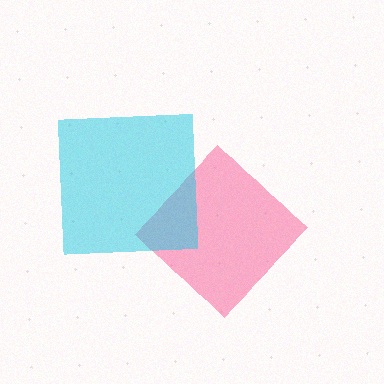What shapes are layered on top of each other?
The layered shapes are: a pink diamond, a cyan square.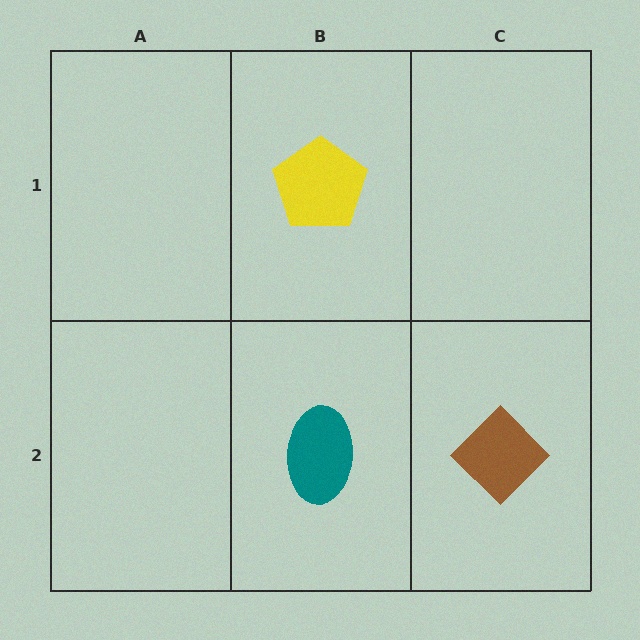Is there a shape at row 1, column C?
No, that cell is empty.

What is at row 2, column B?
A teal ellipse.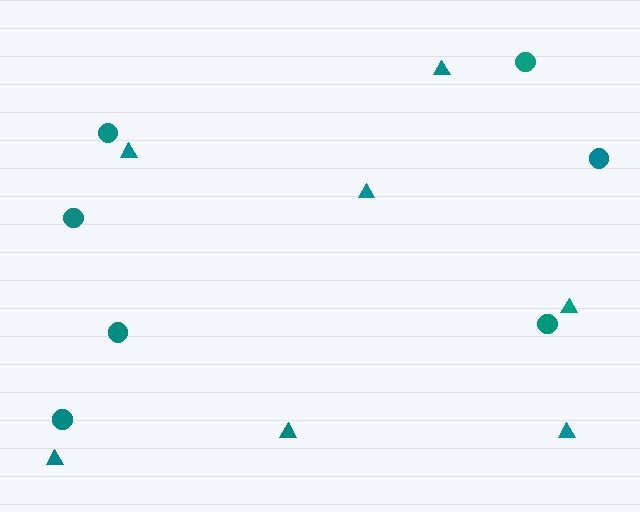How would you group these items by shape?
There are 2 groups: one group of circles (7) and one group of triangles (7).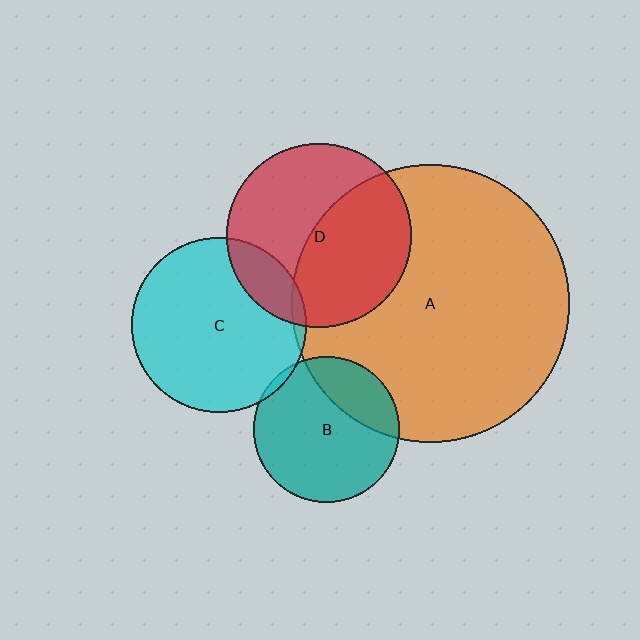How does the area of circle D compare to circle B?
Approximately 1.6 times.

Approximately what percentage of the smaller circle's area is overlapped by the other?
Approximately 5%.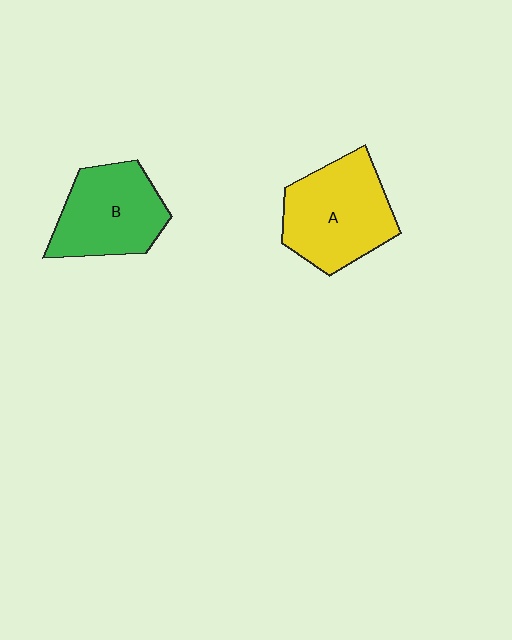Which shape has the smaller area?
Shape B (green).